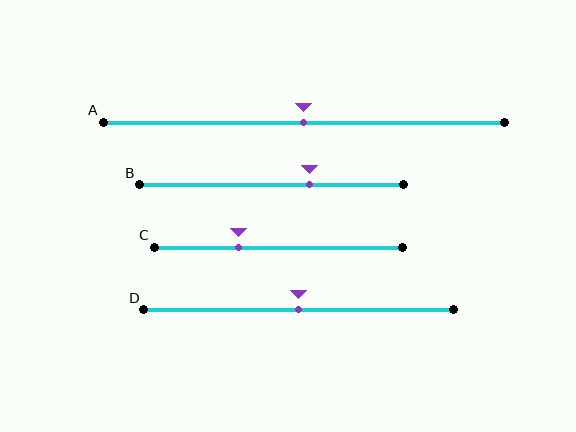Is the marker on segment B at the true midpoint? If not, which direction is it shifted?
No, the marker on segment B is shifted to the right by about 14% of the segment length.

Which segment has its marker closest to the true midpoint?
Segment A has its marker closest to the true midpoint.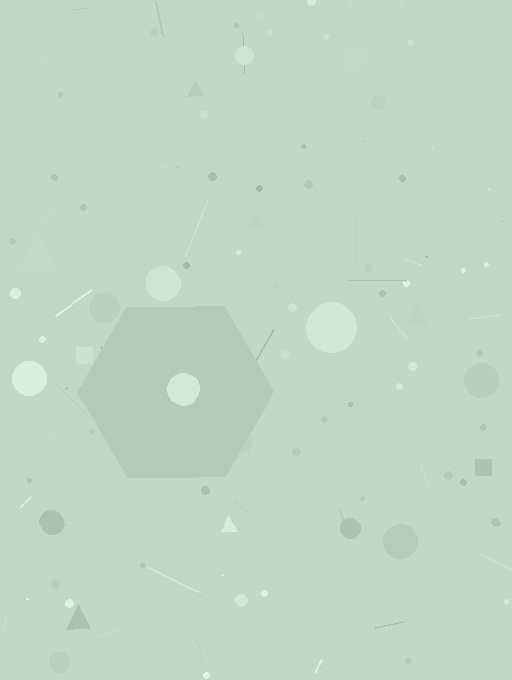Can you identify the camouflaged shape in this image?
The camouflaged shape is a hexagon.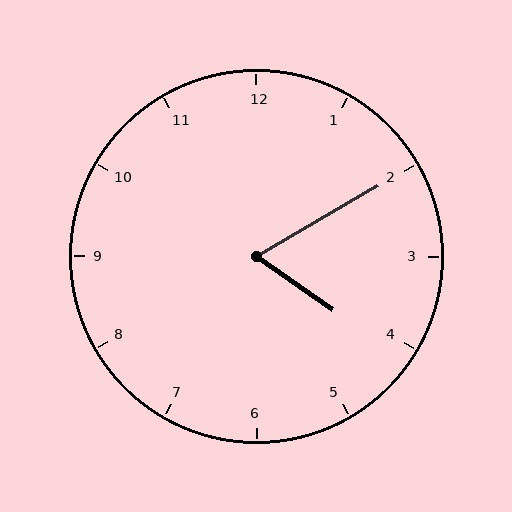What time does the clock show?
4:10.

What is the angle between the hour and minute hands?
Approximately 65 degrees.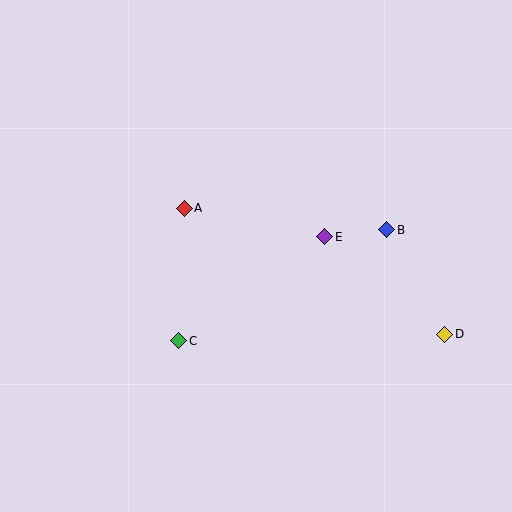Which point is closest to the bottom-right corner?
Point D is closest to the bottom-right corner.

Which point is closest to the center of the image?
Point E at (325, 237) is closest to the center.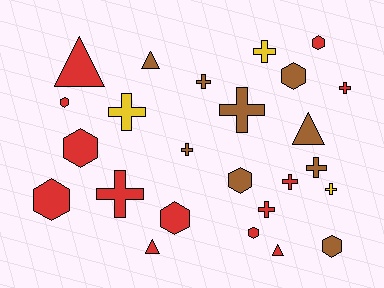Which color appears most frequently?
Red, with 13 objects.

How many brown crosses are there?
There are 4 brown crosses.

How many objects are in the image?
There are 25 objects.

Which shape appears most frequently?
Cross, with 11 objects.